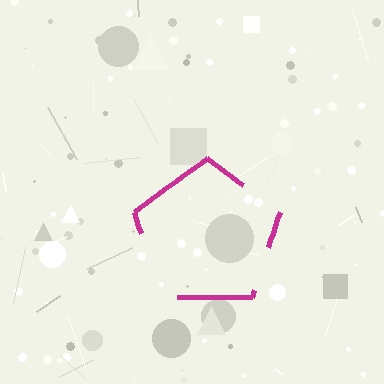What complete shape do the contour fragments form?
The contour fragments form a pentagon.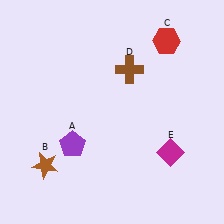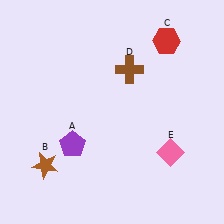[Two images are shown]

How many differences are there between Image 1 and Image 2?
There is 1 difference between the two images.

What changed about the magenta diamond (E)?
In Image 1, E is magenta. In Image 2, it changed to pink.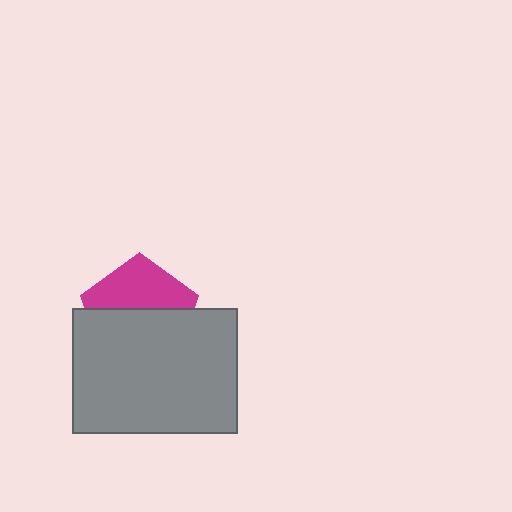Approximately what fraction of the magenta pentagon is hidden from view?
Roughly 57% of the magenta pentagon is hidden behind the gray rectangle.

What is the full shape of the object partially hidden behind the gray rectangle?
The partially hidden object is a magenta pentagon.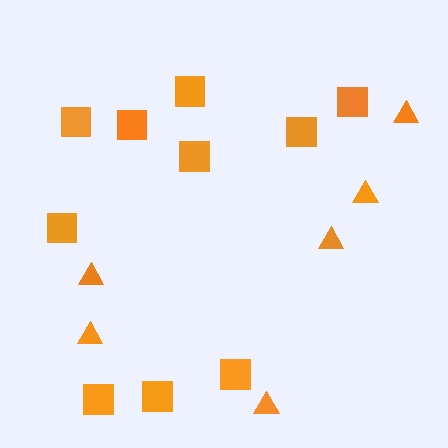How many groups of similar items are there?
There are 2 groups: one group of squares (10) and one group of triangles (6).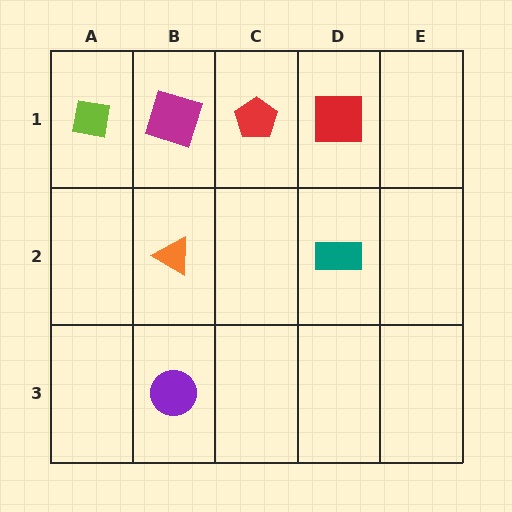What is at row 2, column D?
A teal rectangle.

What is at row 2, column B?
An orange triangle.